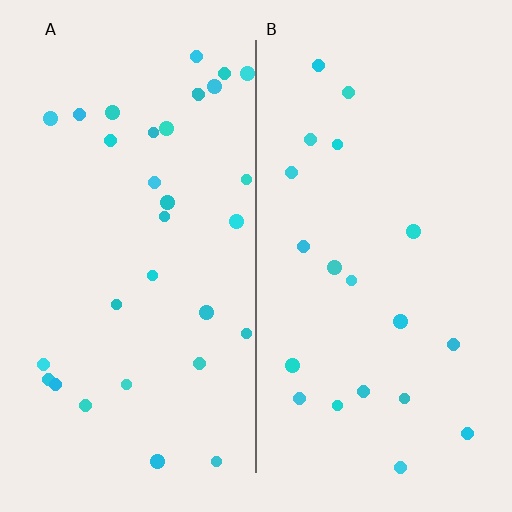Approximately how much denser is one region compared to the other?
Approximately 1.6× — region A over region B.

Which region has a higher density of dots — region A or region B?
A (the left).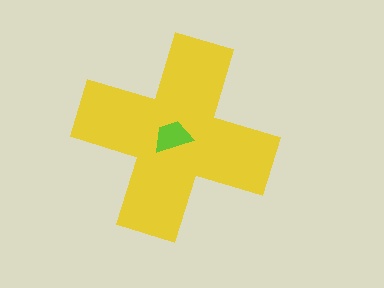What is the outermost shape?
The yellow cross.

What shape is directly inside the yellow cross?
The lime trapezoid.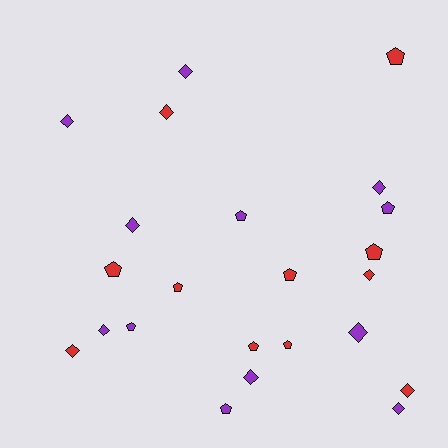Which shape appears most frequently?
Diamond, with 12 objects.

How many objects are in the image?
There are 23 objects.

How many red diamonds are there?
There are 4 red diamonds.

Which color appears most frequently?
Purple, with 12 objects.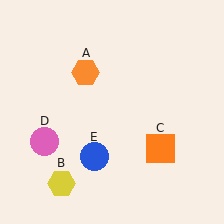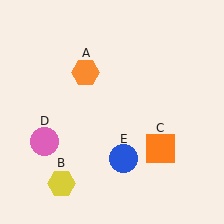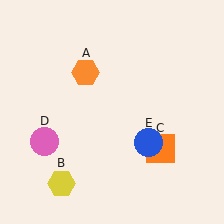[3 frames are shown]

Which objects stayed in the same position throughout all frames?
Orange hexagon (object A) and yellow hexagon (object B) and orange square (object C) and pink circle (object D) remained stationary.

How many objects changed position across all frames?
1 object changed position: blue circle (object E).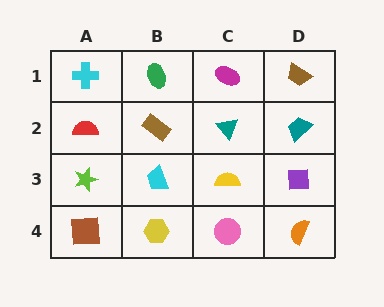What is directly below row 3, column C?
A pink circle.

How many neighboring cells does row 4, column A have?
2.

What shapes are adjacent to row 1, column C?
A teal triangle (row 2, column C), a green ellipse (row 1, column B), a brown trapezoid (row 1, column D).